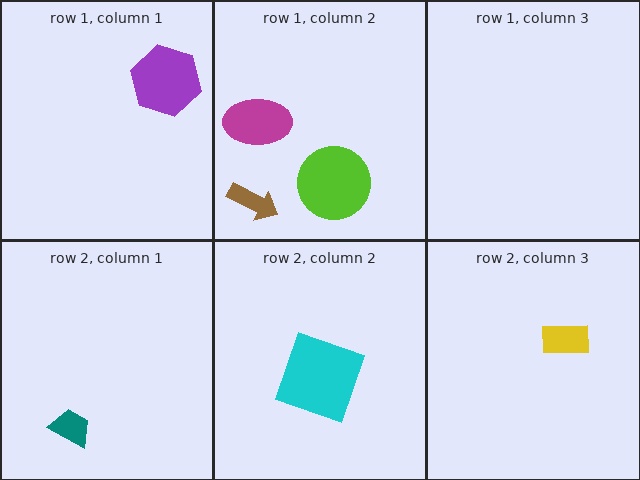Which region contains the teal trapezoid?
The row 2, column 1 region.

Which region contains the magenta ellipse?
The row 1, column 2 region.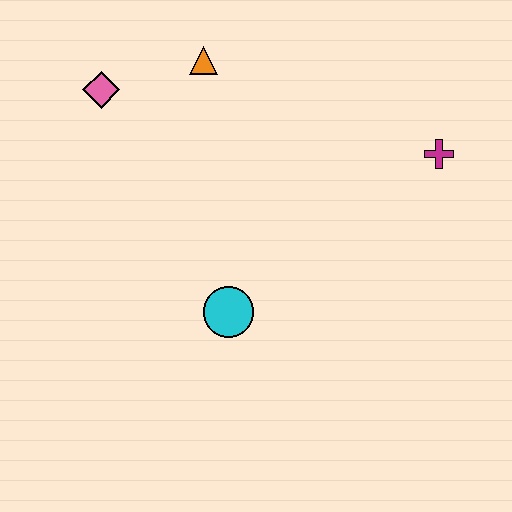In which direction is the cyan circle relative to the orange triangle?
The cyan circle is below the orange triangle.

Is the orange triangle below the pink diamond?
No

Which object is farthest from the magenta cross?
The pink diamond is farthest from the magenta cross.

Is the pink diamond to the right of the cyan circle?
No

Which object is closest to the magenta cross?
The orange triangle is closest to the magenta cross.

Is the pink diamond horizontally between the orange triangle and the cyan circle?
No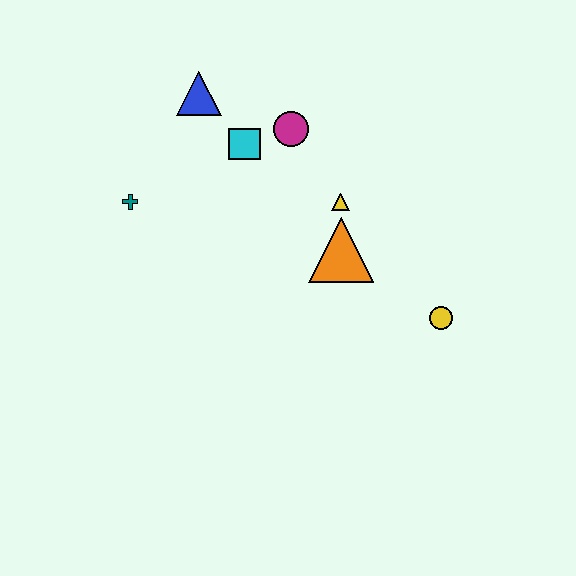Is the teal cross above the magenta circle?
No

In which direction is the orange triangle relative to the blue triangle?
The orange triangle is below the blue triangle.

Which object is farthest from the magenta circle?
The yellow circle is farthest from the magenta circle.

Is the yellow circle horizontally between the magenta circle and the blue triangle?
No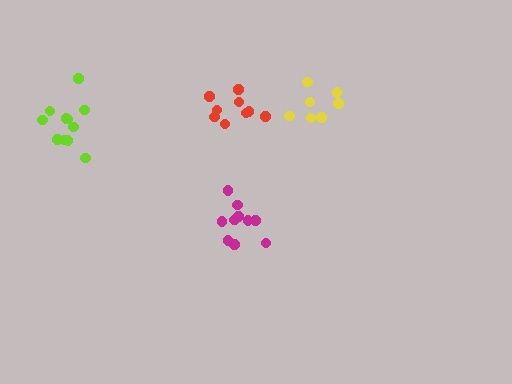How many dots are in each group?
Group 1: 11 dots, Group 2: 9 dots, Group 3: 10 dots, Group 4: 7 dots (37 total).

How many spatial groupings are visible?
There are 4 spatial groupings.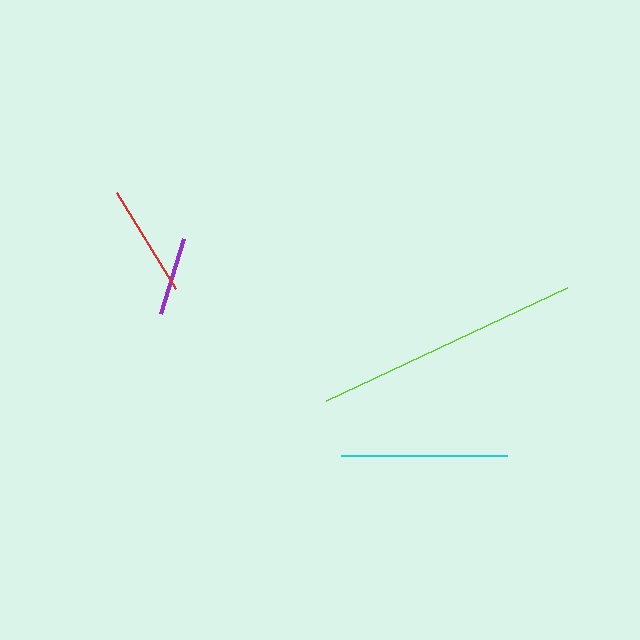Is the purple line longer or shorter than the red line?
The red line is longer than the purple line.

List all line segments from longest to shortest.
From longest to shortest: lime, cyan, red, purple.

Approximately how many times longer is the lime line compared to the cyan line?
The lime line is approximately 1.6 times the length of the cyan line.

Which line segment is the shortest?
The purple line is the shortest at approximately 78 pixels.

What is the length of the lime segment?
The lime segment is approximately 266 pixels long.